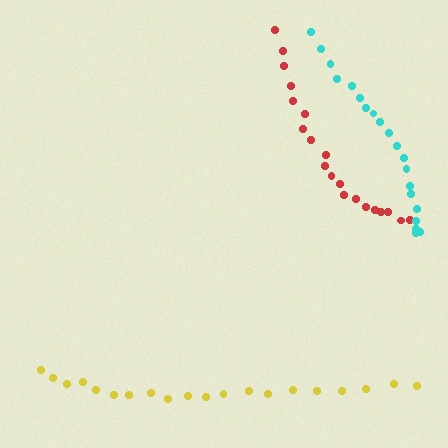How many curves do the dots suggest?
There are 3 distinct paths.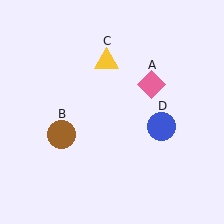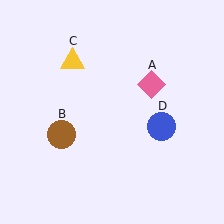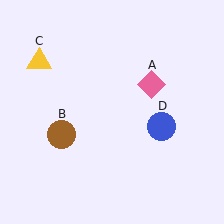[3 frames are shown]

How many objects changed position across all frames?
1 object changed position: yellow triangle (object C).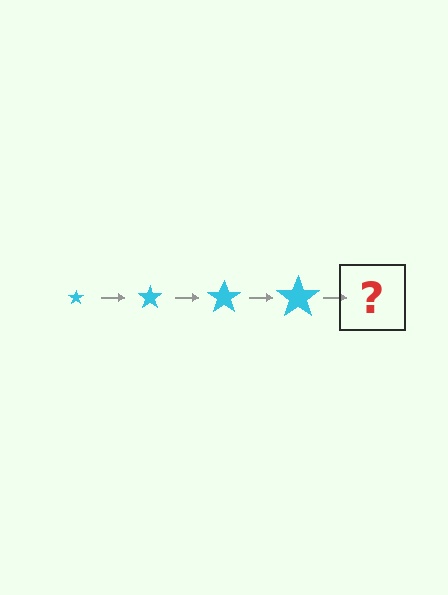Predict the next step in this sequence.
The next step is a cyan star, larger than the previous one.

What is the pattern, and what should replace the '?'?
The pattern is that the star gets progressively larger each step. The '?' should be a cyan star, larger than the previous one.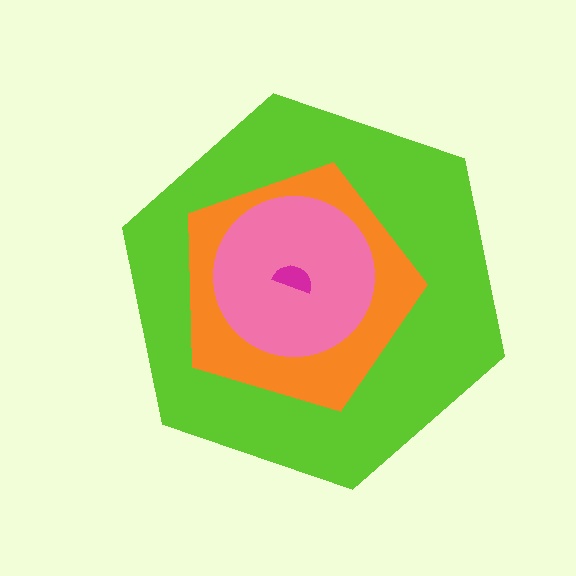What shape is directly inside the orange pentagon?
The pink circle.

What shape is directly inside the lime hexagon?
The orange pentagon.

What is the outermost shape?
The lime hexagon.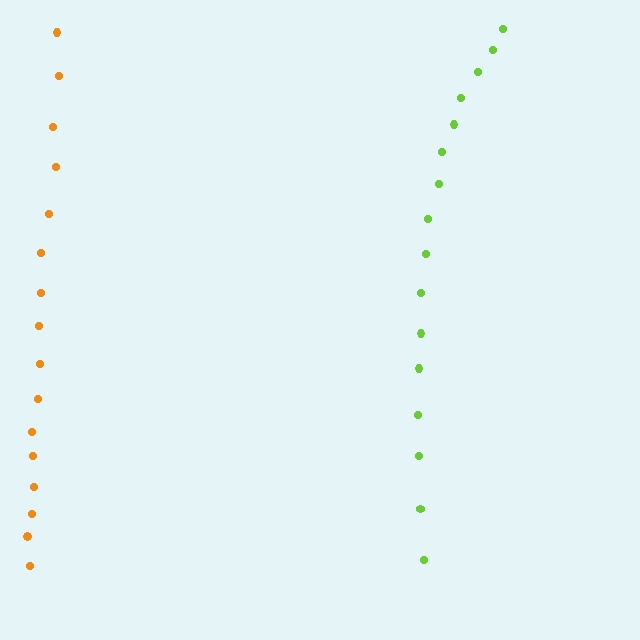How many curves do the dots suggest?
There are 2 distinct paths.